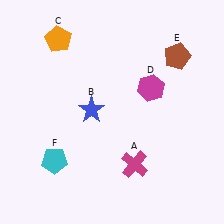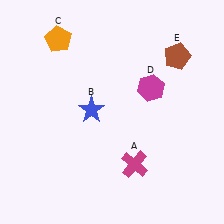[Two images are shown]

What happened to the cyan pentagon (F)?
The cyan pentagon (F) was removed in Image 2. It was in the bottom-left area of Image 1.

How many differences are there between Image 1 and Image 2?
There is 1 difference between the two images.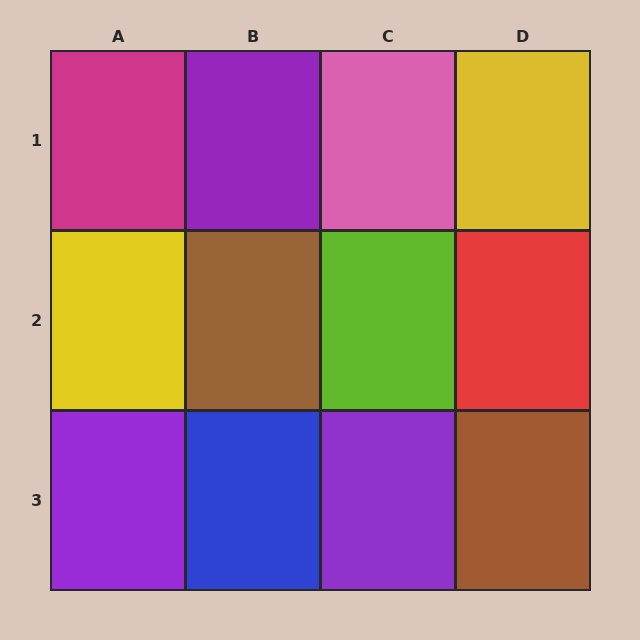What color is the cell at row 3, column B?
Blue.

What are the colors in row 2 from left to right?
Yellow, brown, lime, red.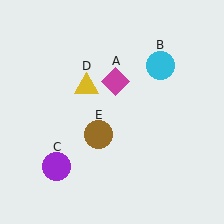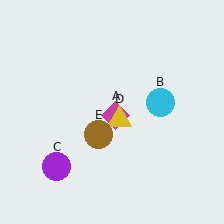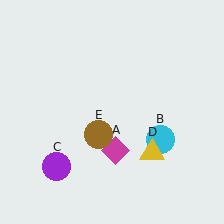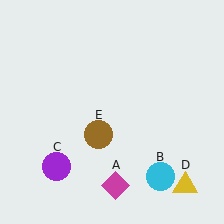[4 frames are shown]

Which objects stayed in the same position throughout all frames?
Purple circle (object C) and brown circle (object E) remained stationary.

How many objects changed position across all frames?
3 objects changed position: magenta diamond (object A), cyan circle (object B), yellow triangle (object D).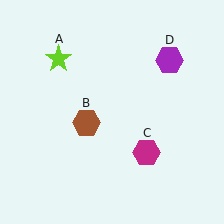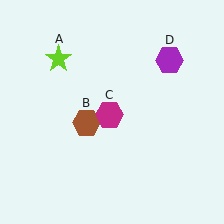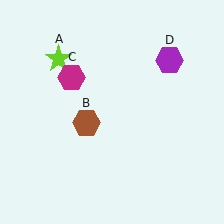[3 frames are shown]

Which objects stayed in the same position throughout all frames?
Lime star (object A) and brown hexagon (object B) and purple hexagon (object D) remained stationary.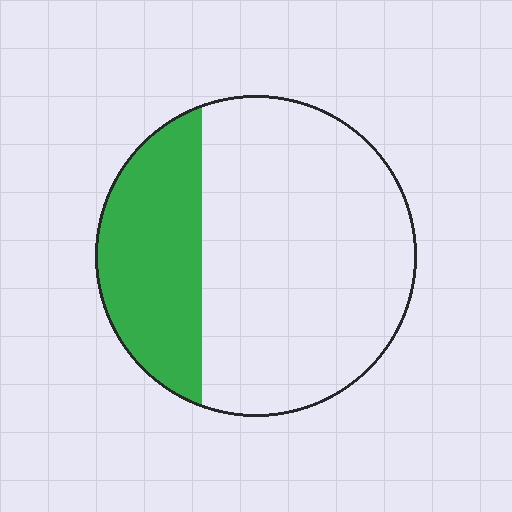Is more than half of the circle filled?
No.